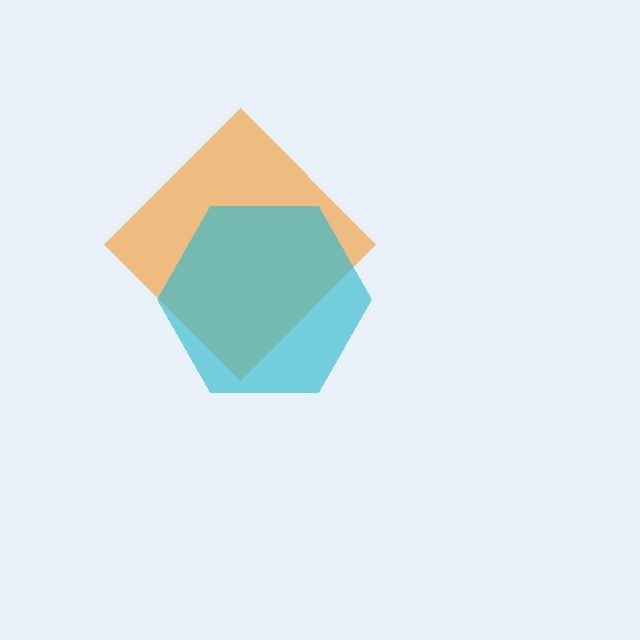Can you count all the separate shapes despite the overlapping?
Yes, there are 2 separate shapes.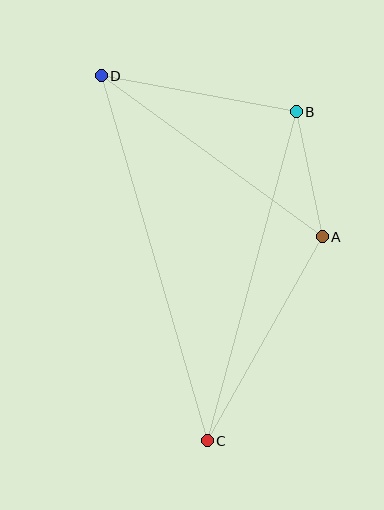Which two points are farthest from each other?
Points C and D are farthest from each other.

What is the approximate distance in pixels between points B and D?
The distance between B and D is approximately 198 pixels.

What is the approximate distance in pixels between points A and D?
The distance between A and D is approximately 273 pixels.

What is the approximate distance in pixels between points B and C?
The distance between B and C is approximately 341 pixels.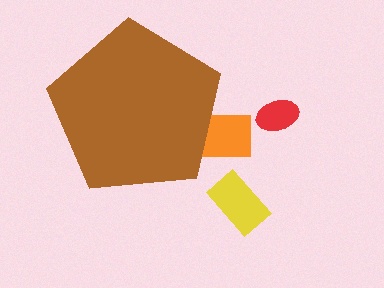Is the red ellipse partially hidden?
No, the red ellipse is fully visible.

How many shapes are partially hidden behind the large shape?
1 shape is partially hidden.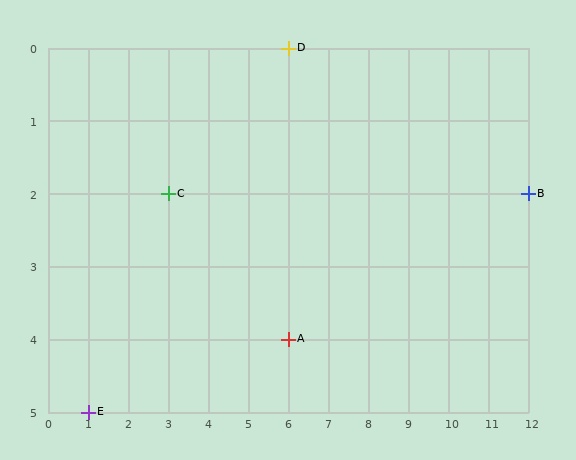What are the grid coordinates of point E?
Point E is at grid coordinates (1, 5).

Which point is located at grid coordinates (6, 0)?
Point D is at (6, 0).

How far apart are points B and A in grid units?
Points B and A are 6 columns and 2 rows apart (about 6.3 grid units diagonally).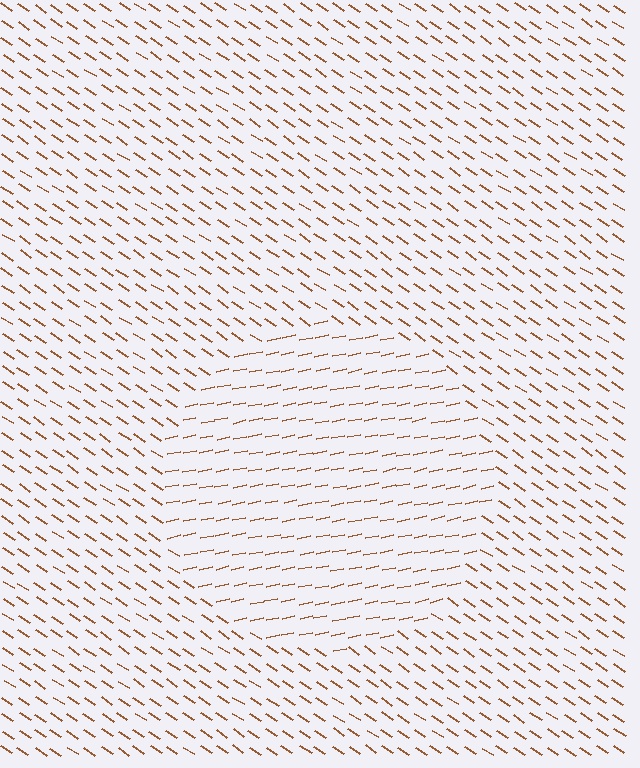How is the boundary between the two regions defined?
The boundary is defined purely by a change in line orientation (approximately 45 degrees difference). All lines are the same color and thickness.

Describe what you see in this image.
The image is filled with small brown line segments. A circle region in the image has lines oriented differently from the surrounding lines, creating a visible texture boundary.